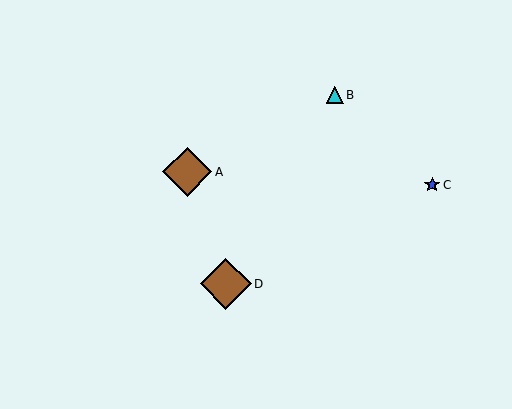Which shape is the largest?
The brown diamond (labeled D) is the largest.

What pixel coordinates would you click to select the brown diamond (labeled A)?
Click at (187, 172) to select the brown diamond A.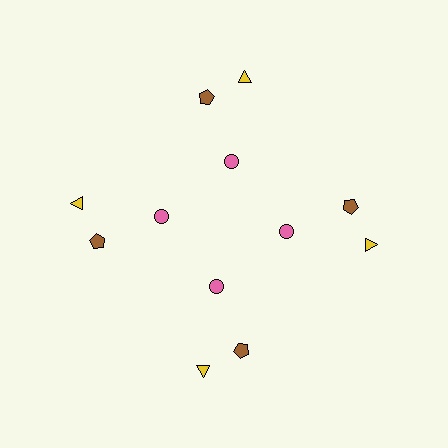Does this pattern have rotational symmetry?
Yes, this pattern has 4-fold rotational symmetry. It looks the same after rotating 90 degrees around the center.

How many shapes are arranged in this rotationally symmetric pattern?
There are 12 shapes, arranged in 4 groups of 3.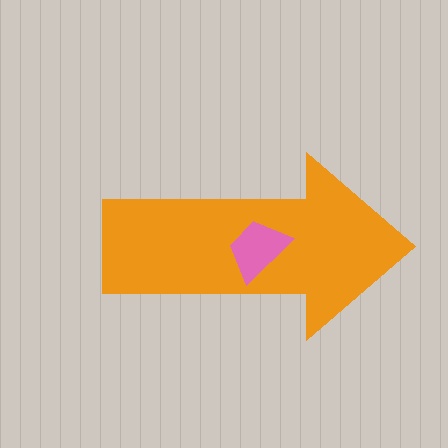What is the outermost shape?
The orange arrow.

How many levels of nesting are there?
2.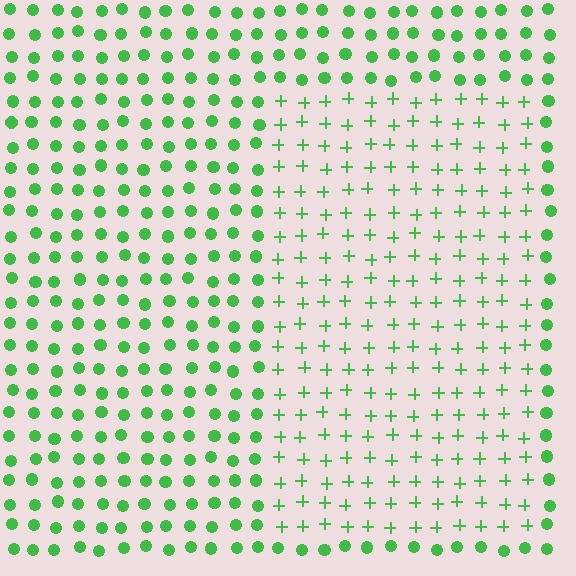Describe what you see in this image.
The image is filled with small green elements arranged in a uniform grid. A rectangle-shaped region contains plus signs, while the surrounding area contains circles. The boundary is defined purely by the change in element shape.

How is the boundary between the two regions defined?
The boundary is defined by a change in element shape: plus signs inside vs. circles outside. All elements share the same color and spacing.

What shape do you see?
I see a rectangle.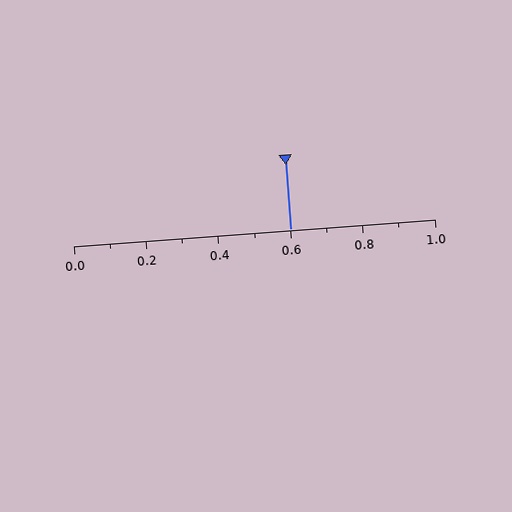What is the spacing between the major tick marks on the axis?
The major ticks are spaced 0.2 apart.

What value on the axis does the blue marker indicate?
The marker indicates approximately 0.6.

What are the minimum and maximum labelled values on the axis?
The axis runs from 0.0 to 1.0.